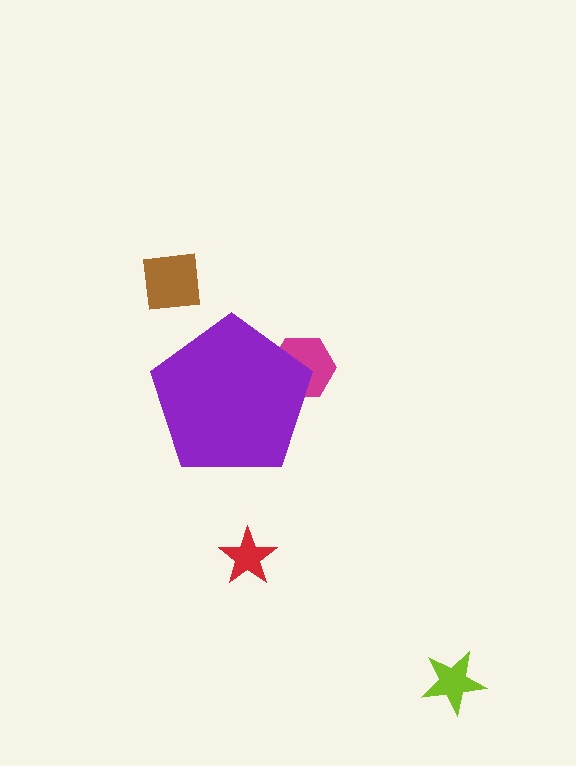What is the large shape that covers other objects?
A purple pentagon.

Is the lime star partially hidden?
No, the lime star is fully visible.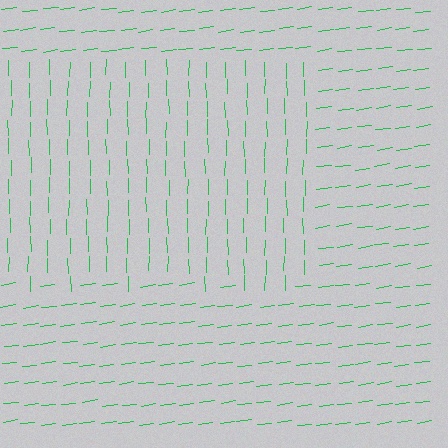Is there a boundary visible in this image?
Yes, there is a texture boundary formed by a change in line orientation.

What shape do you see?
I see a rectangle.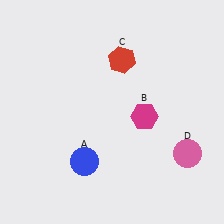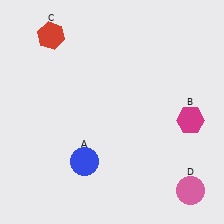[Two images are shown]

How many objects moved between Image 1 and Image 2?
3 objects moved between the two images.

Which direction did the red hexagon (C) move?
The red hexagon (C) moved left.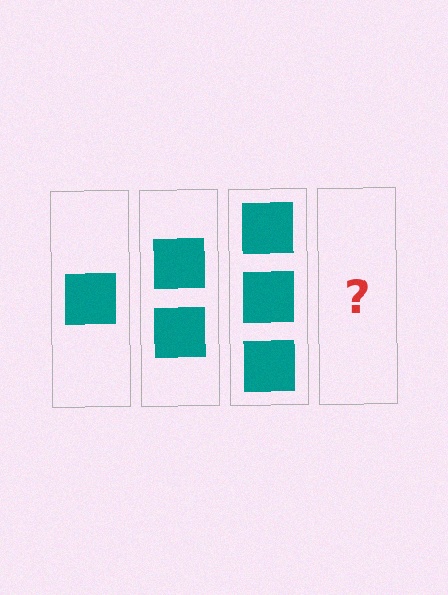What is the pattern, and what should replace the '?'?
The pattern is that each step adds one more square. The '?' should be 4 squares.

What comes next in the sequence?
The next element should be 4 squares.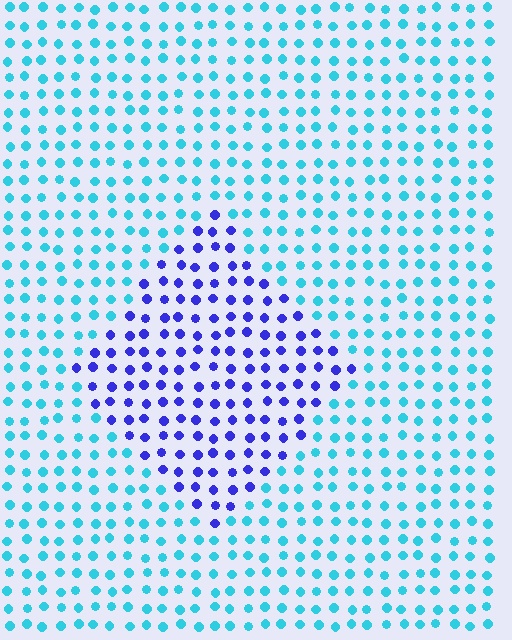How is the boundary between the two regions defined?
The boundary is defined purely by a slight shift in hue (about 56 degrees). Spacing, size, and orientation are identical on both sides.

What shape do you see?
I see a diamond.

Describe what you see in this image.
The image is filled with small cyan elements in a uniform arrangement. A diamond-shaped region is visible where the elements are tinted to a slightly different hue, forming a subtle color boundary.